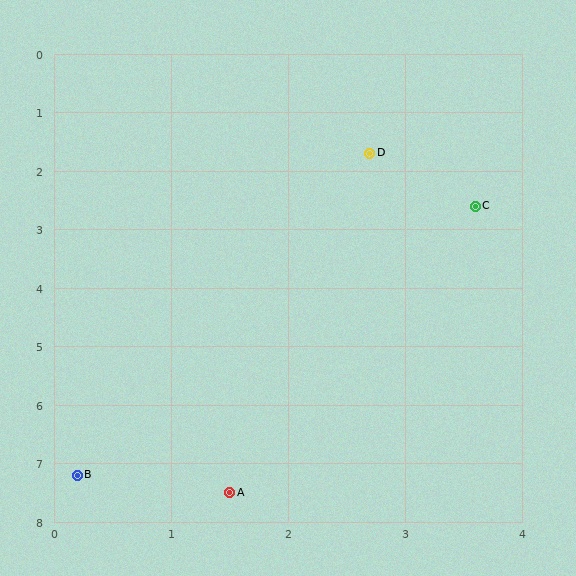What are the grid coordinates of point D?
Point D is at approximately (2.7, 1.7).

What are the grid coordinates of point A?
Point A is at approximately (1.5, 7.5).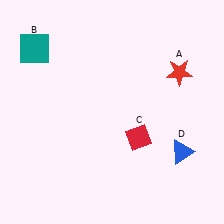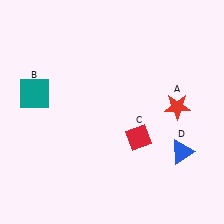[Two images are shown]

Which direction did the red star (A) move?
The red star (A) moved down.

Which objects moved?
The objects that moved are: the red star (A), the teal square (B).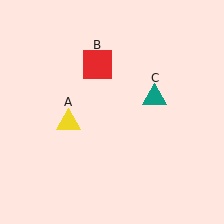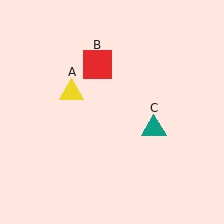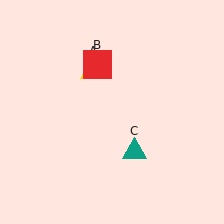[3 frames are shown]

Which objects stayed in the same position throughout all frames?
Red square (object B) remained stationary.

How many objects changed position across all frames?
2 objects changed position: yellow triangle (object A), teal triangle (object C).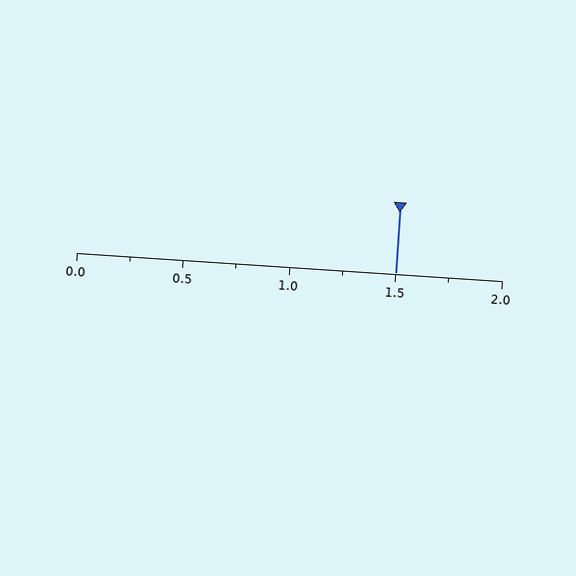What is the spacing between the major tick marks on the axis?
The major ticks are spaced 0.5 apart.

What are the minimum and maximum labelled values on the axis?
The axis runs from 0.0 to 2.0.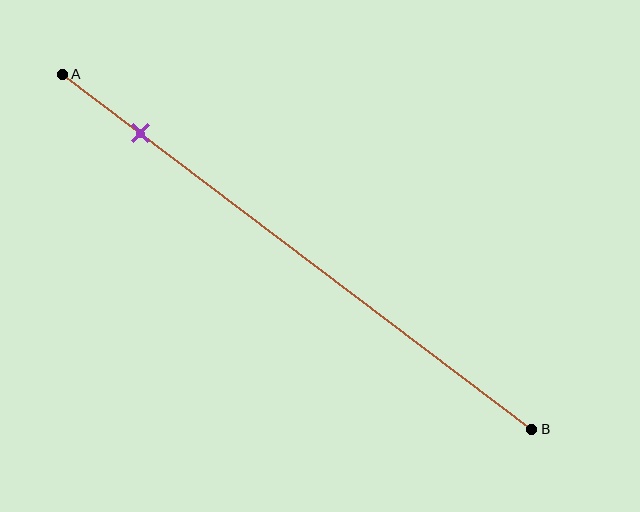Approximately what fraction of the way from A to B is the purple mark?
The purple mark is approximately 15% of the way from A to B.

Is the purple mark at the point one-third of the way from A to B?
No, the mark is at about 15% from A, not at the 33% one-third point.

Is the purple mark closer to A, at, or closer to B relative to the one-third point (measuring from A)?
The purple mark is closer to point A than the one-third point of segment AB.